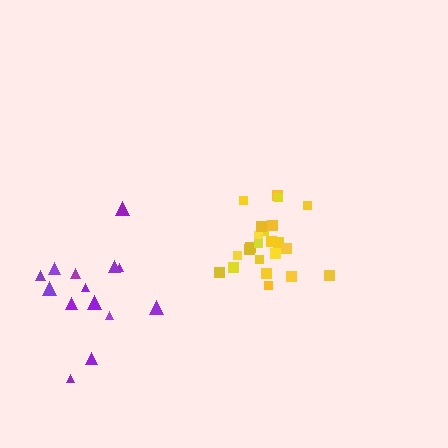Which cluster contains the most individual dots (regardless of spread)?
Yellow (23).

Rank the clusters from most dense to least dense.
yellow, purple.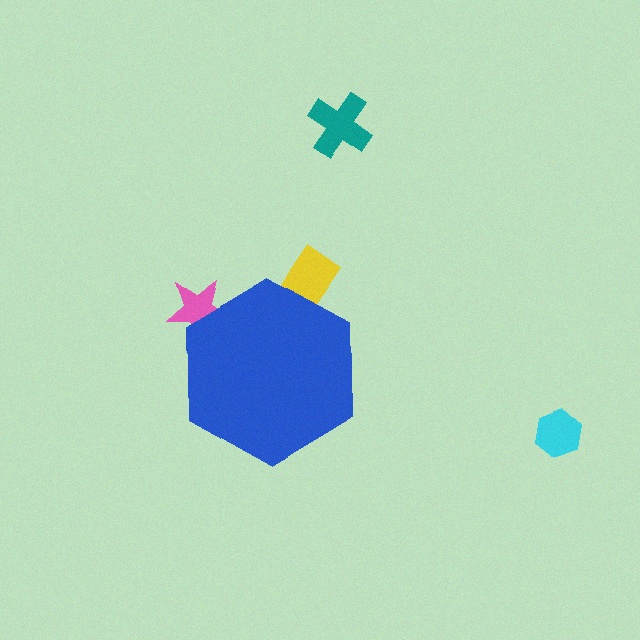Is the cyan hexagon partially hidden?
No, the cyan hexagon is fully visible.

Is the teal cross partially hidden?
No, the teal cross is fully visible.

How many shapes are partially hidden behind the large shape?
2 shapes are partially hidden.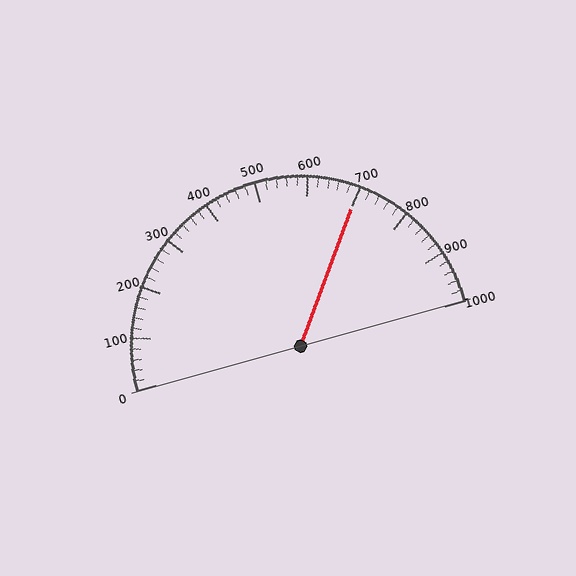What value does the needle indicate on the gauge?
The needle indicates approximately 700.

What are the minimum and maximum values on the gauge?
The gauge ranges from 0 to 1000.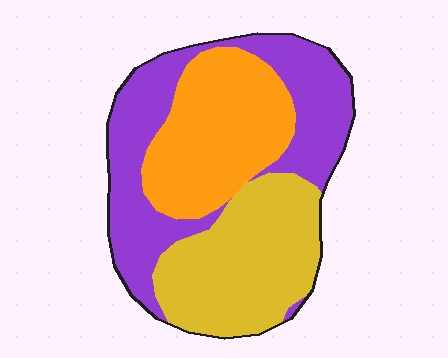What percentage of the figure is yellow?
Yellow covers around 35% of the figure.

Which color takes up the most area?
Purple, at roughly 40%.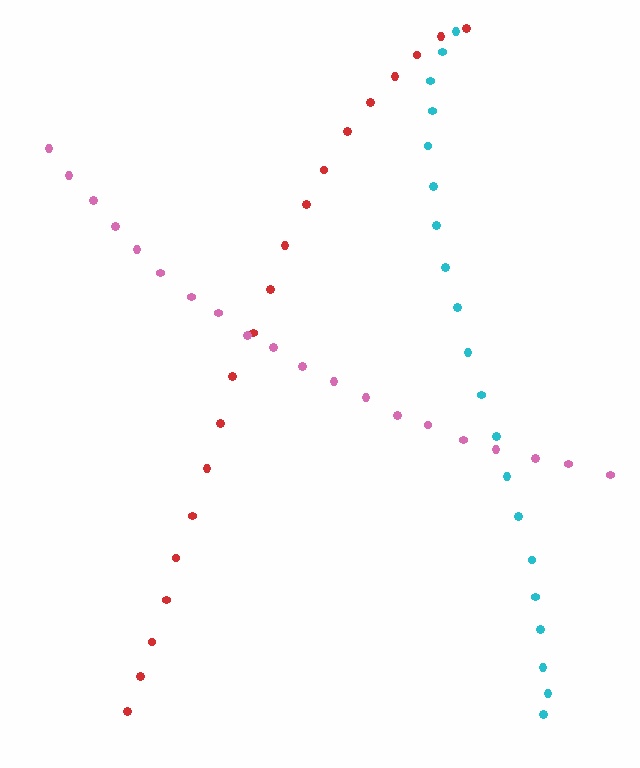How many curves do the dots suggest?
There are 3 distinct paths.